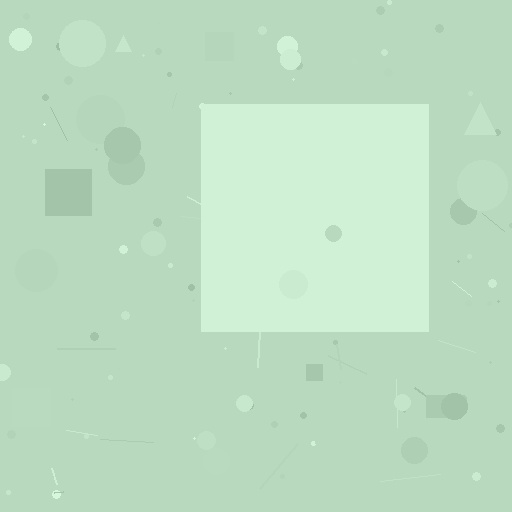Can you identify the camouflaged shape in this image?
The camouflaged shape is a square.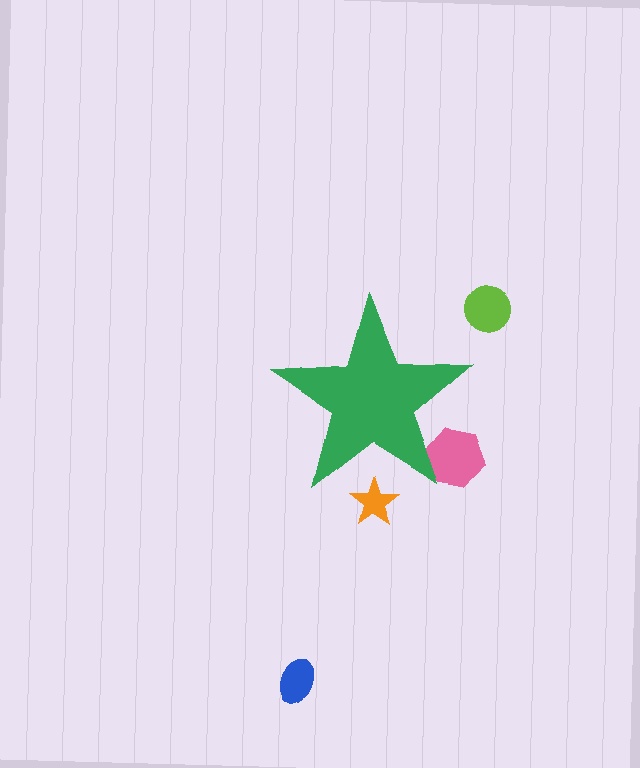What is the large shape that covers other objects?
A green star.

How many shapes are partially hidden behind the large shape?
2 shapes are partially hidden.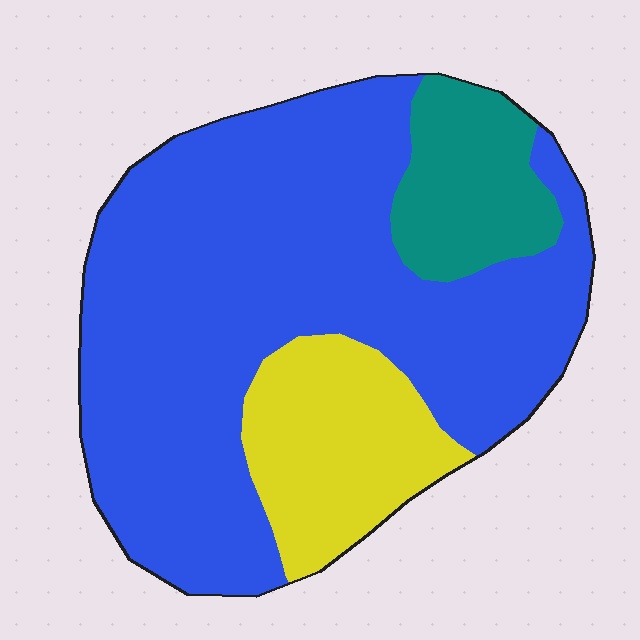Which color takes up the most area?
Blue, at roughly 70%.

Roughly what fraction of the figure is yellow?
Yellow covers 17% of the figure.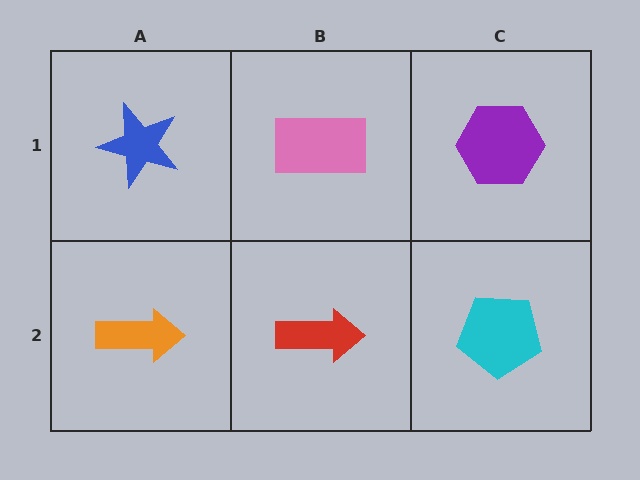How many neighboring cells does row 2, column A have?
2.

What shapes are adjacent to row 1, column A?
An orange arrow (row 2, column A), a pink rectangle (row 1, column B).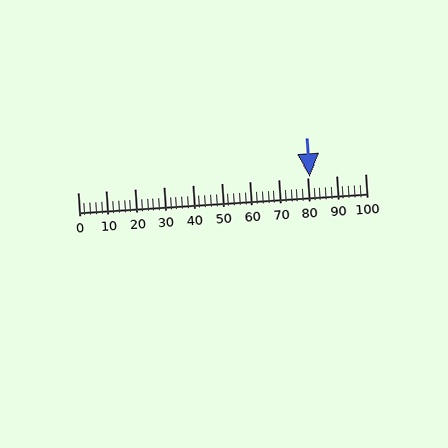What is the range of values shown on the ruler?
The ruler shows values from 0 to 100.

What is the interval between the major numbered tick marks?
The major tick marks are spaced 10 units apart.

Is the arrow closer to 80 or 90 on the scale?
The arrow is closer to 80.